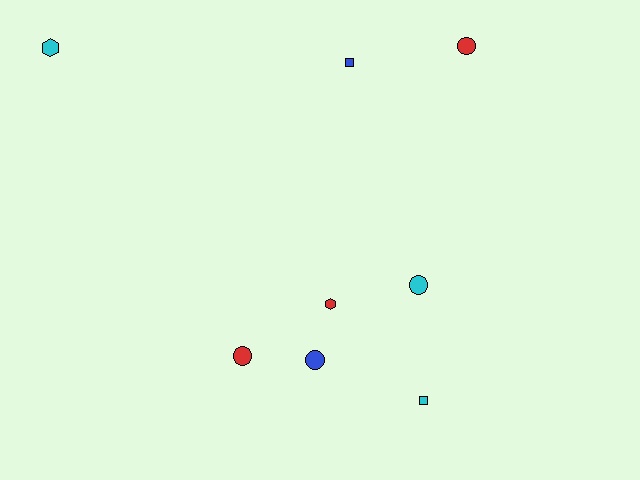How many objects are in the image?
There are 8 objects.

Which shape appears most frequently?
Circle, with 4 objects.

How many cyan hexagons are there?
There is 1 cyan hexagon.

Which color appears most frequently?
Cyan, with 3 objects.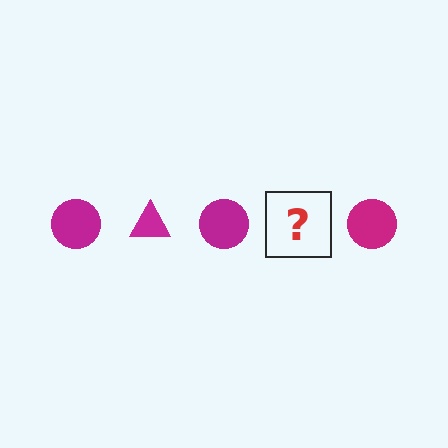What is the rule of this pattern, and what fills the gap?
The rule is that the pattern cycles through circle, triangle shapes in magenta. The gap should be filled with a magenta triangle.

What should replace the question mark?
The question mark should be replaced with a magenta triangle.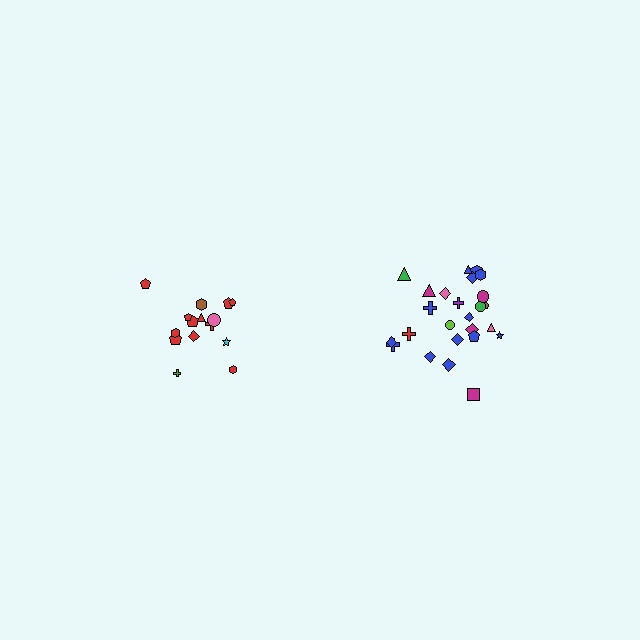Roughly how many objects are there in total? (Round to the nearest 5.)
Roughly 40 objects in total.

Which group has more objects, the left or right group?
The right group.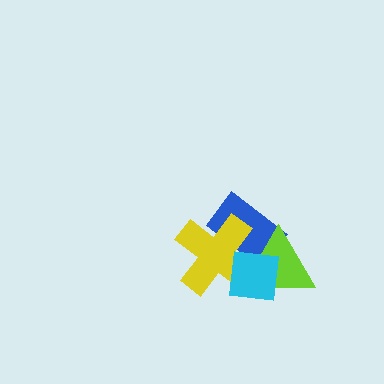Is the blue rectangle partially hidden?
Yes, it is partially covered by another shape.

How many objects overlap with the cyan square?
3 objects overlap with the cyan square.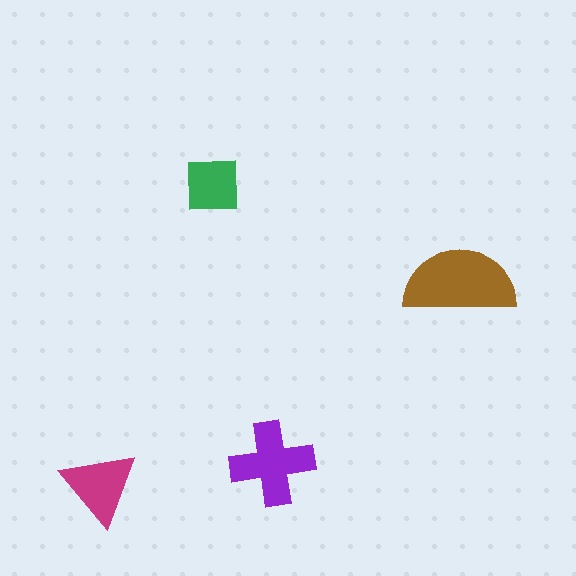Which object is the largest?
The brown semicircle.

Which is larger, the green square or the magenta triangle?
The magenta triangle.